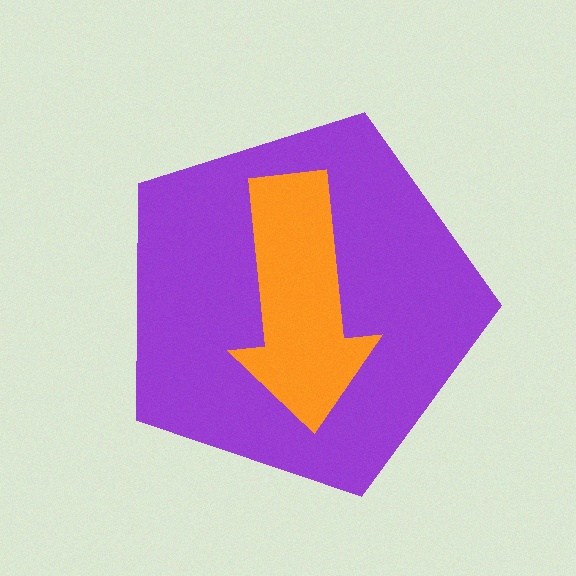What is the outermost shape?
The purple pentagon.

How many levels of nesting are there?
2.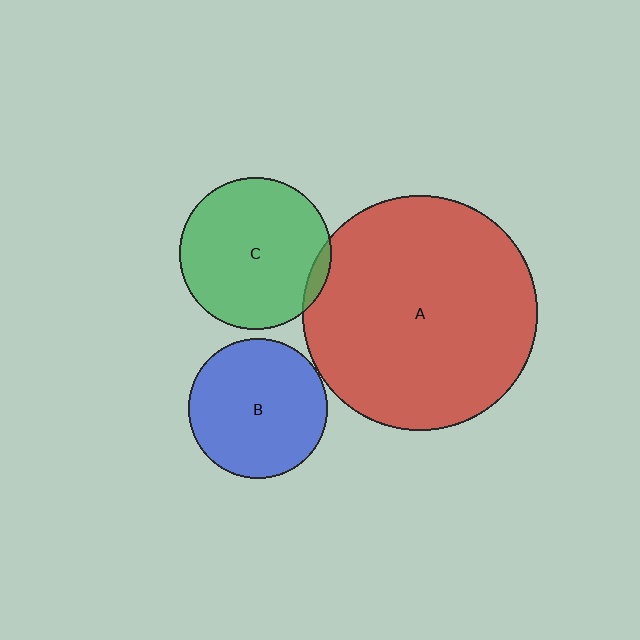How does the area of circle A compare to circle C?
Approximately 2.4 times.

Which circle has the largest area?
Circle A (red).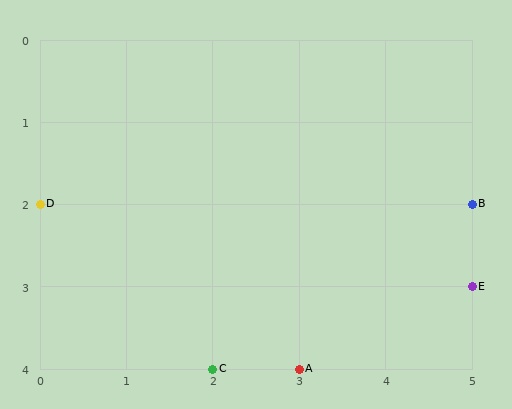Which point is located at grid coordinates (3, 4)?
Point A is at (3, 4).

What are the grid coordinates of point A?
Point A is at grid coordinates (3, 4).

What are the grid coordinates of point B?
Point B is at grid coordinates (5, 2).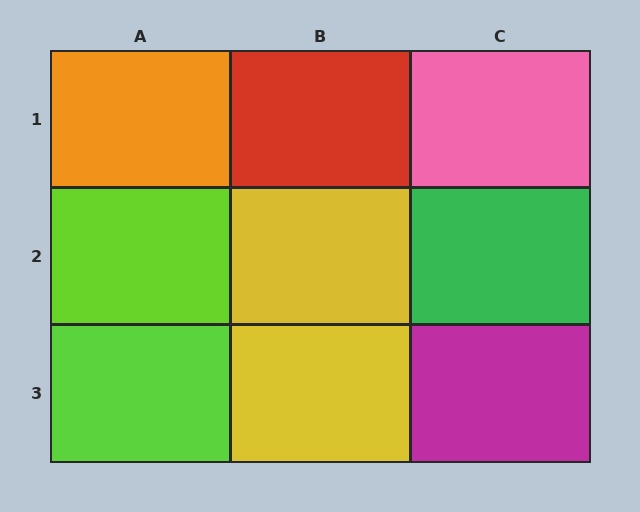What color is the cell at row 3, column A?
Lime.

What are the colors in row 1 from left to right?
Orange, red, pink.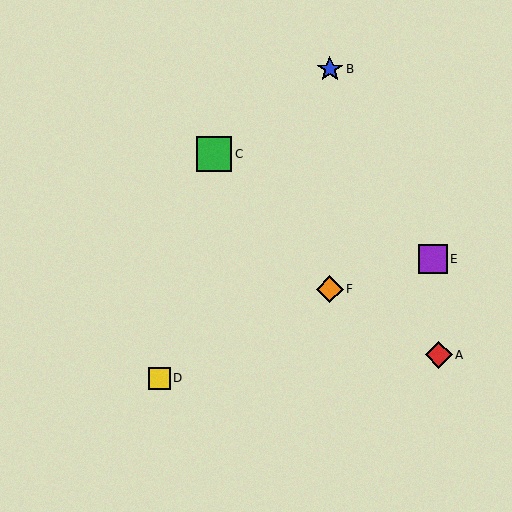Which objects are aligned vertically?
Objects B, F are aligned vertically.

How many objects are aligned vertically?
2 objects (B, F) are aligned vertically.